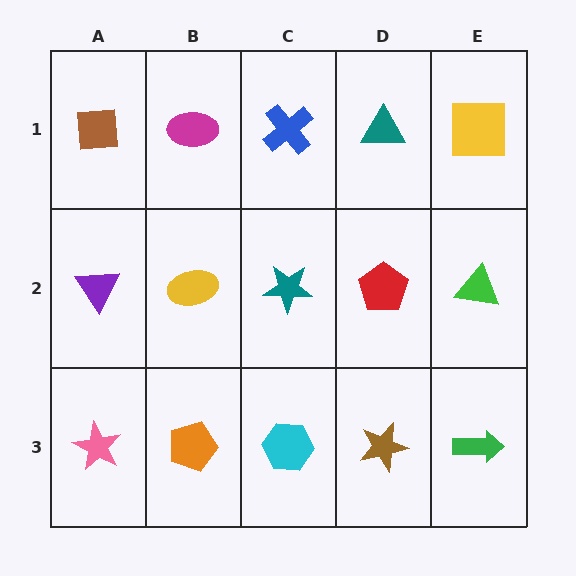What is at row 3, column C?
A cyan hexagon.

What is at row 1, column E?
A yellow square.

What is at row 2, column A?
A purple triangle.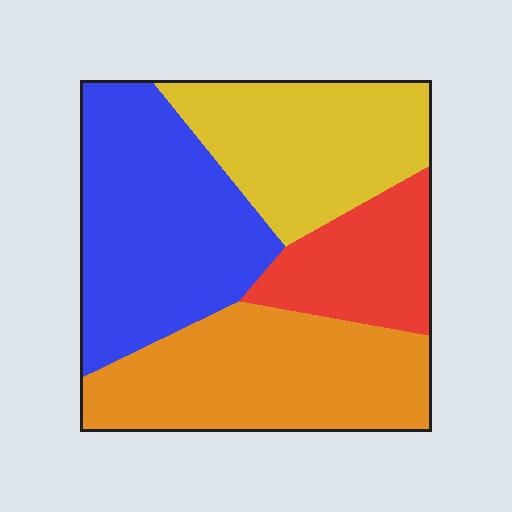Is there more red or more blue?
Blue.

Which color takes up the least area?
Red, at roughly 15%.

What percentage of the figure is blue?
Blue takes up about one third (1/3) of the figure.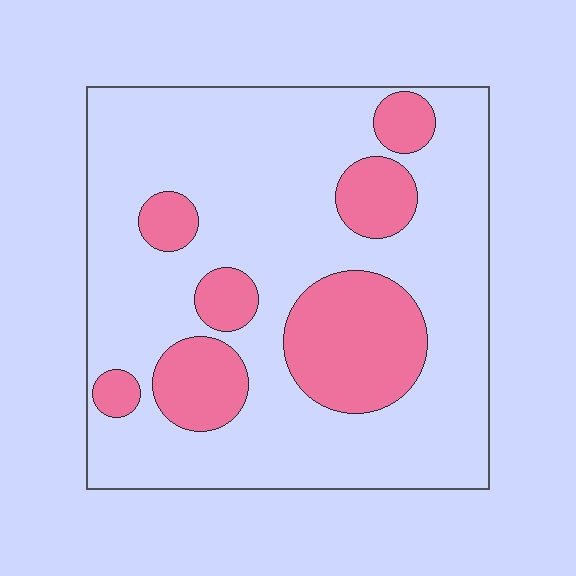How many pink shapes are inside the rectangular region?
7.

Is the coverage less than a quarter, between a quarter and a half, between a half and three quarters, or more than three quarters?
Less than a quarter.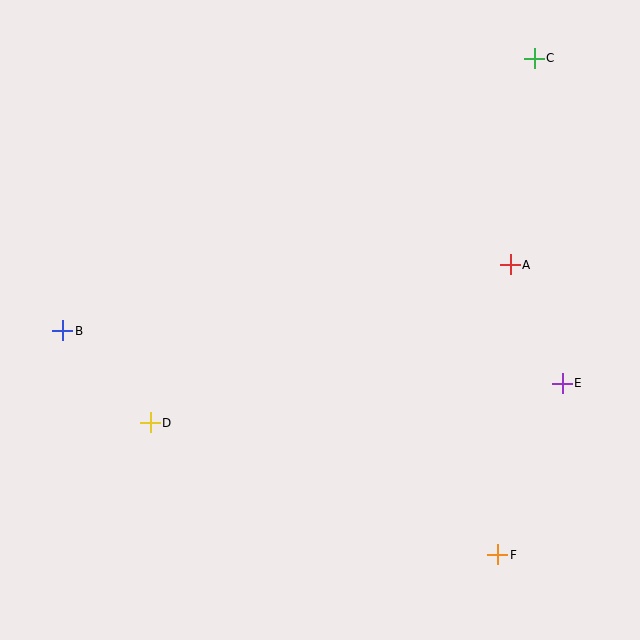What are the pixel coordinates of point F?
Point F is at (498, 555).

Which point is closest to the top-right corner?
Point C is closest to the top-right corner.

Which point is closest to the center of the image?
Point A at (510, 265) is closest to the center.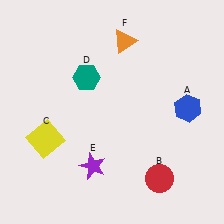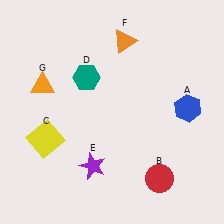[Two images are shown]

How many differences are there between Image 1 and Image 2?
There is 1 difference between the two images.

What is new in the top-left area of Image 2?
An orange triangle (G) was added in the top-left area of Image 2.